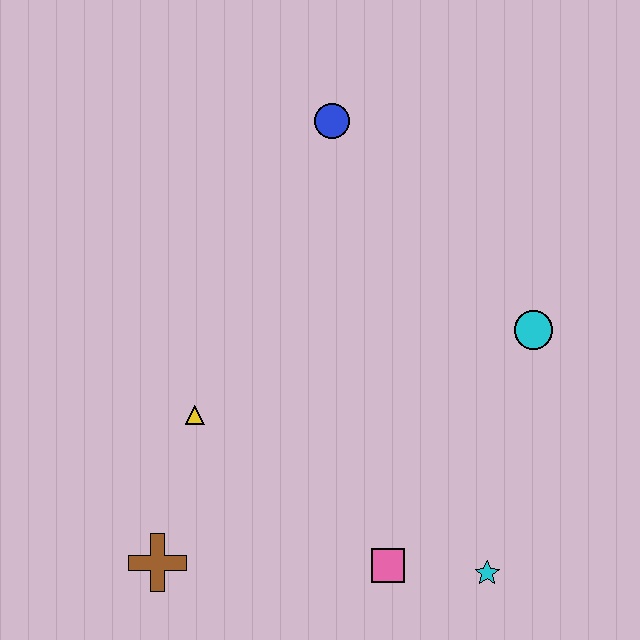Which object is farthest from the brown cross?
The blue circle is farthest from the brown cross.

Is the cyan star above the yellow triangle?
No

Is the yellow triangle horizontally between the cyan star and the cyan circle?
No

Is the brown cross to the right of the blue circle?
No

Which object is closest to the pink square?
The cyan star is closest to the pink square.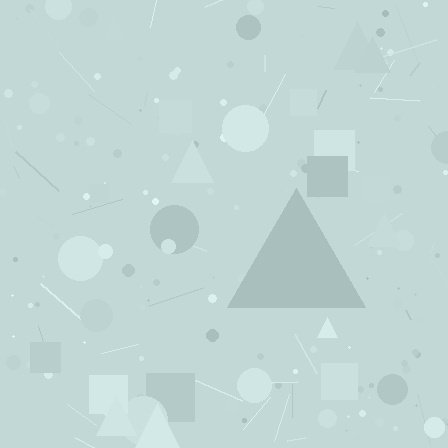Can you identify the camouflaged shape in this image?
The camouflaged shape is a triangle.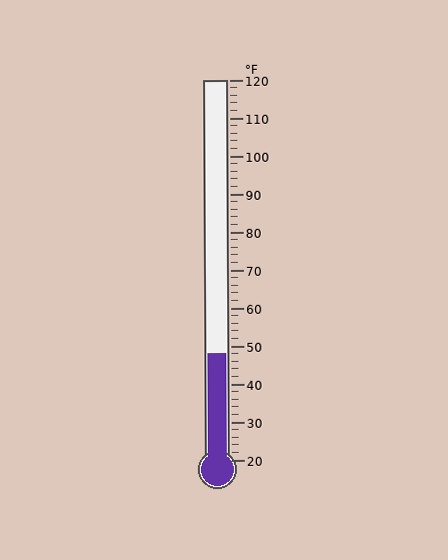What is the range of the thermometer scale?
The thermometer scale ranges from 20°F to 120°F.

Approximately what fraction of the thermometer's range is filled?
The thermometer is filled to approximately 30% of its range.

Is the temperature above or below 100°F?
The temperature is below 100°F.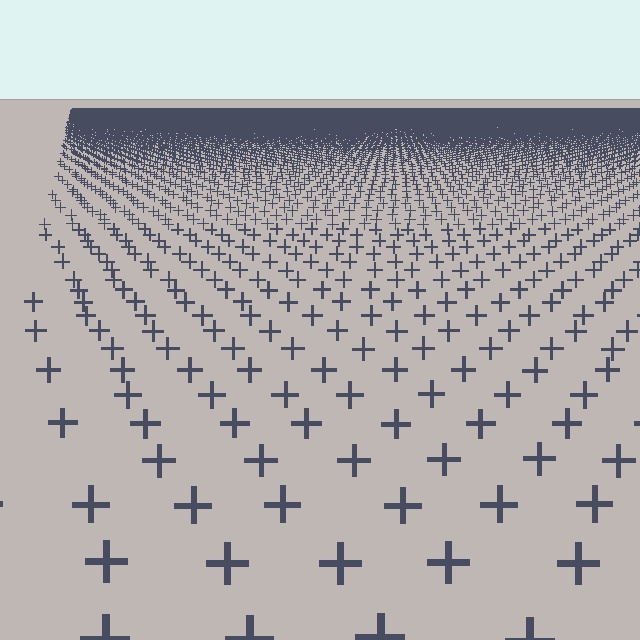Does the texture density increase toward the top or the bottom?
Density increases toward the top.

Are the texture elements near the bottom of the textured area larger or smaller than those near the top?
Larger. Near the bottom, elements are closer to the viewer and appear at a bigger on-screen size.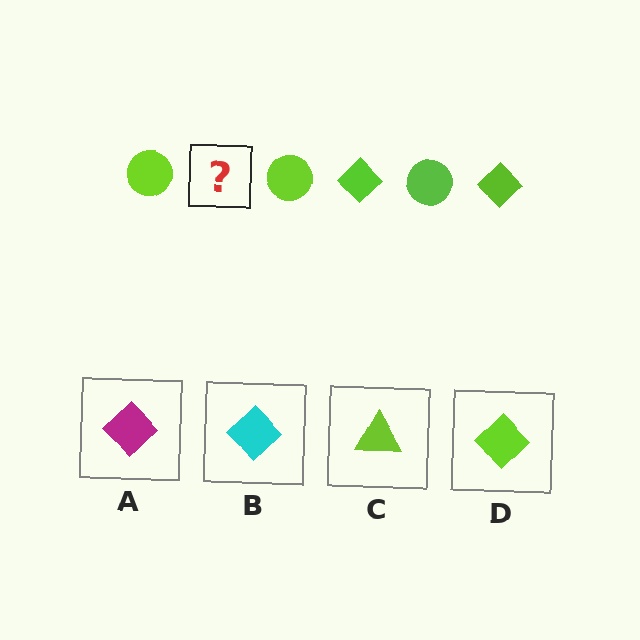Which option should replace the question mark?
Option D.